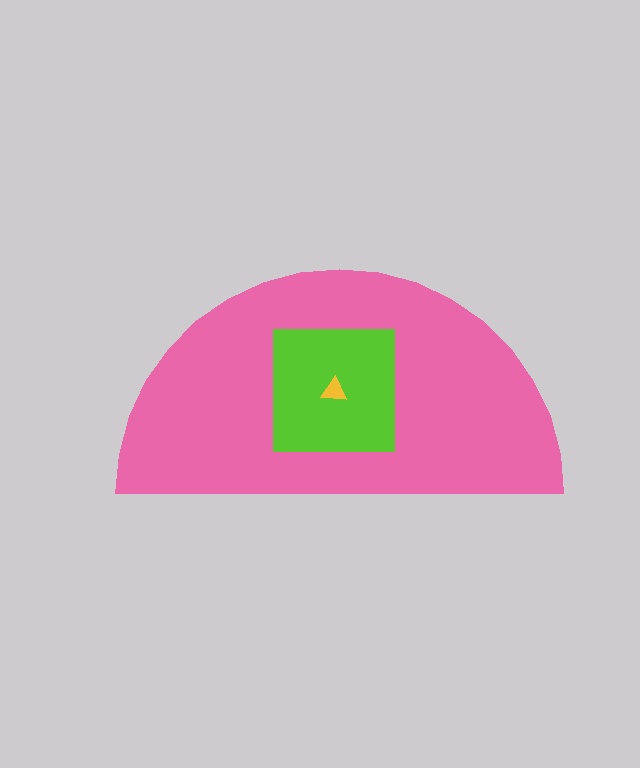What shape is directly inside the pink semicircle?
The lime square.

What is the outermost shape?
The pink semicircle.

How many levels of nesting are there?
3.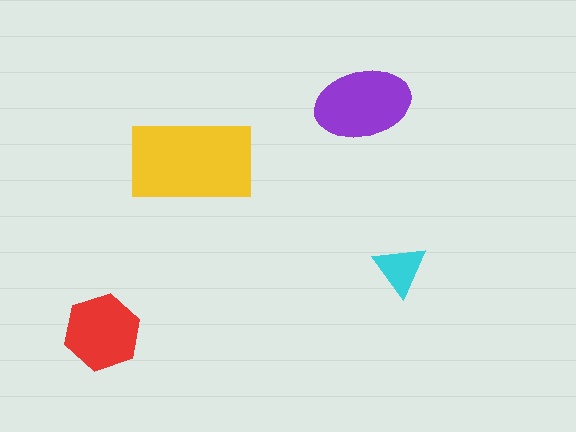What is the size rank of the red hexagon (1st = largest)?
3rd.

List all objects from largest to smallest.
The yellow rectangle, the purple ellipse, the red hexagon, the cyan triangle.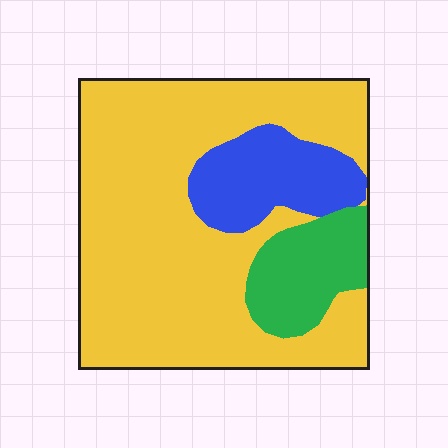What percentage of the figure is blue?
Blue takes up about one sixth (1/6) of the figure.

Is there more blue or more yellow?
Yellow.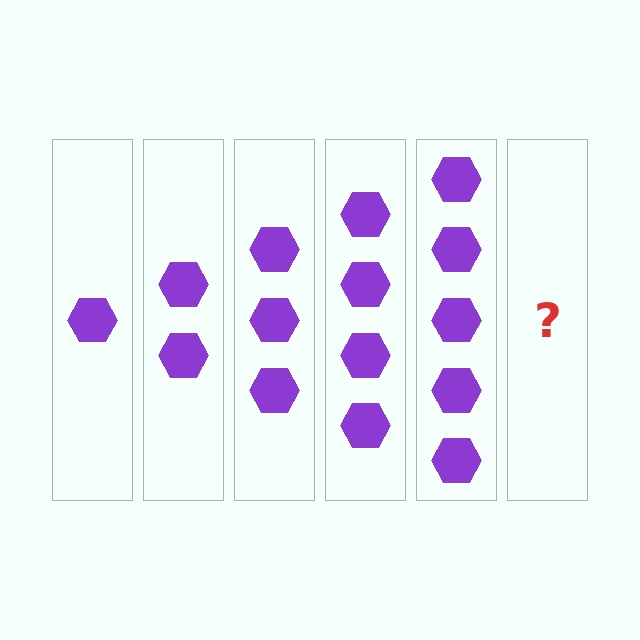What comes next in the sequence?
The next element should be 6 hexagons.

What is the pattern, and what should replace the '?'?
The pattern is that each step adds one more hexagon. The '?' should be 6 hexagons.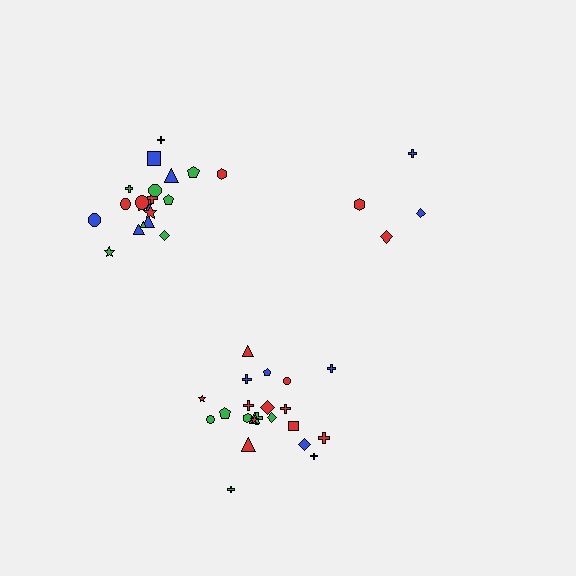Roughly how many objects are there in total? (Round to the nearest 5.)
Roughly 50 objects in total.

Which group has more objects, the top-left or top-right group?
The top-left group.